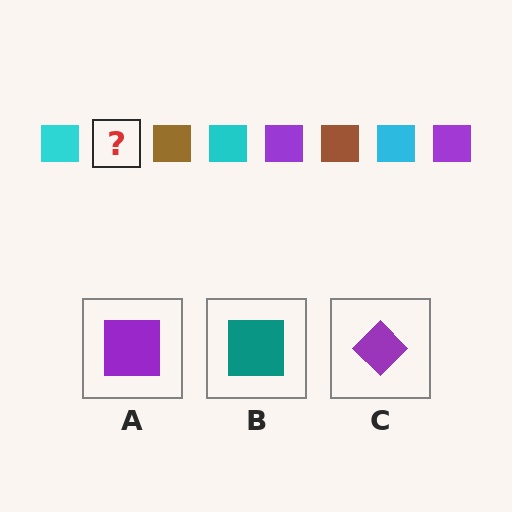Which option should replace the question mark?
Option A.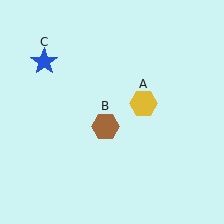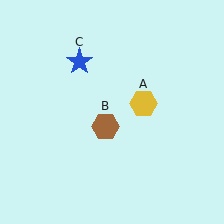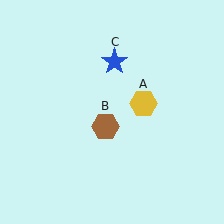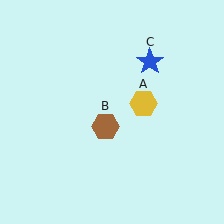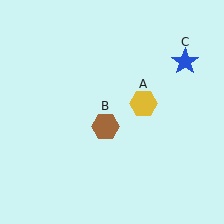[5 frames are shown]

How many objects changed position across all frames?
1 object changed position: blue star (object C).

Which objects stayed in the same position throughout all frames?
Yellow hexagon (object A) and brown hexagon (object B) remained stationary.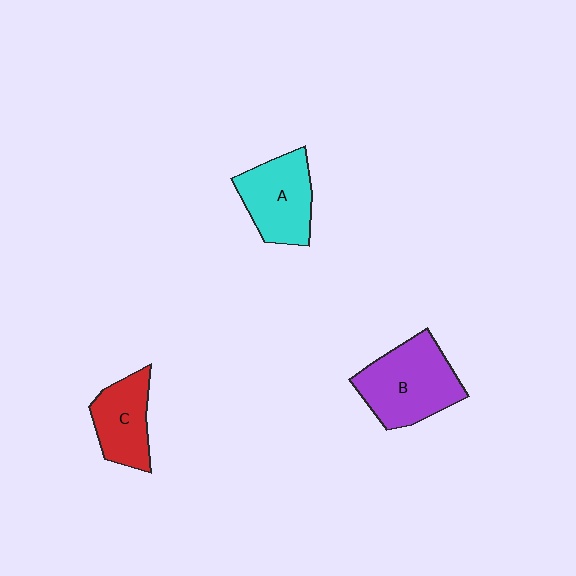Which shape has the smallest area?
Shape C (red).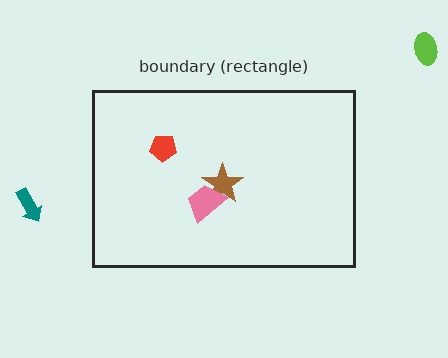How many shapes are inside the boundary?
3 inside, 2 outside.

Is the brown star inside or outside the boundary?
Inside.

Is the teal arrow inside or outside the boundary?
Outside.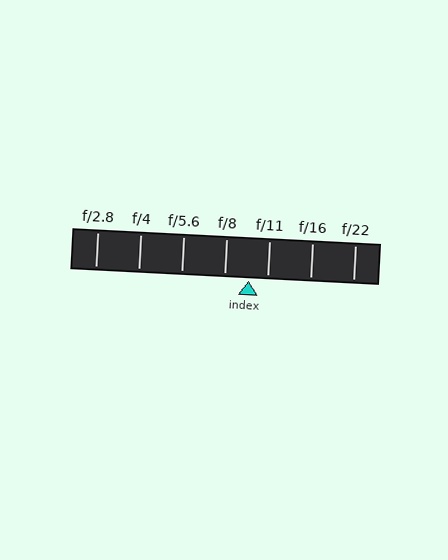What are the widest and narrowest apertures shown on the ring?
The widest aperture shown is f/2.8 and the narrowest is f/22.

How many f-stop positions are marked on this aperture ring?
There are 7 f-stop positions marked.